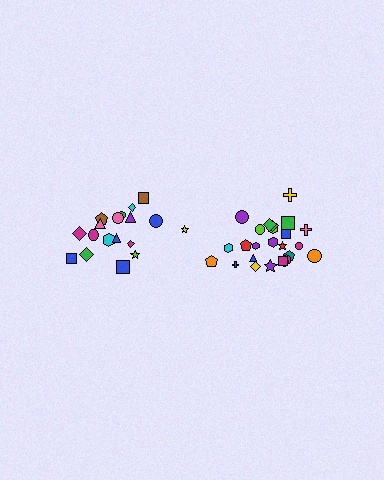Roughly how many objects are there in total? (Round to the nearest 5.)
Roughly 45 objects in total.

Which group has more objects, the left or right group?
The right group.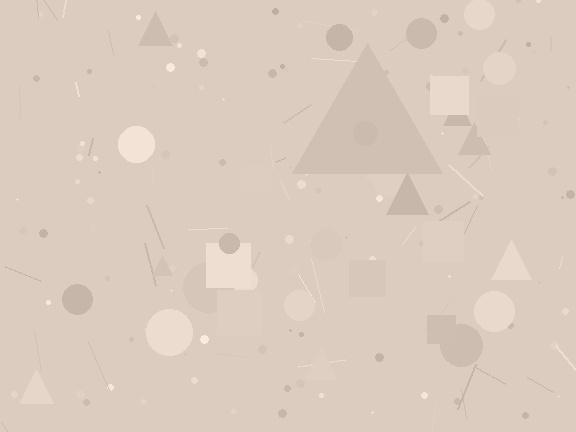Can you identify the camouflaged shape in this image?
The camouflaged shape is a triangle.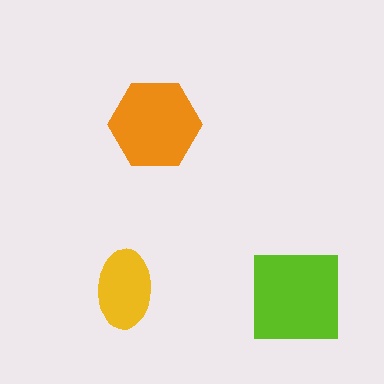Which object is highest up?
The orange hexagon is topmost.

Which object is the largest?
The lime square.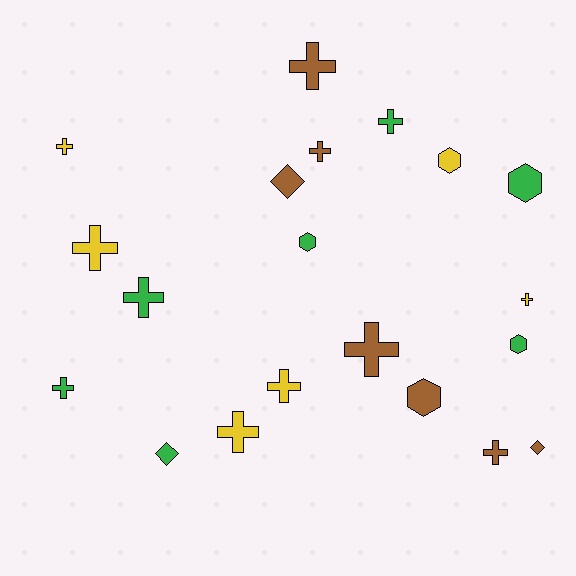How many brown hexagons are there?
There is 1 brown hexagon.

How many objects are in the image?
There are 20 objects.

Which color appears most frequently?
Green, with 7 objects.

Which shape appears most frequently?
Cross, with 12 objects.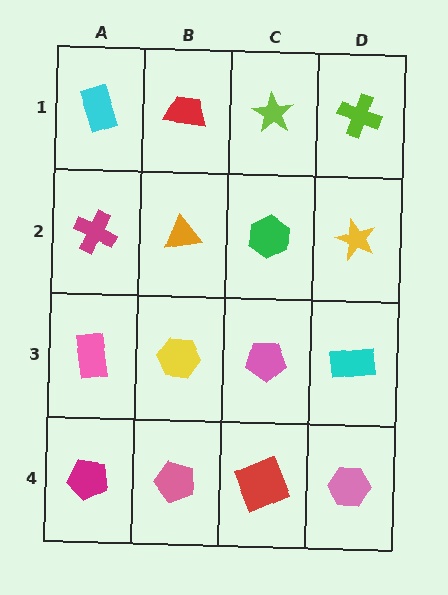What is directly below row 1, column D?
A yellow star.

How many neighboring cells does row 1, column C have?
3.